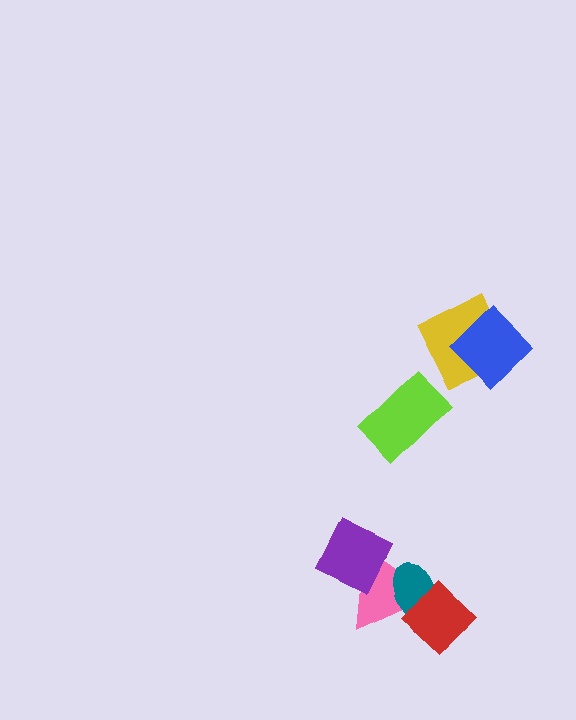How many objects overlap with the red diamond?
2 objects overlap with the red diamond.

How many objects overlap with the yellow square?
1 object overlaps with the yellow square.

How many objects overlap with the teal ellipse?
2 objects overlap with the teal ellipse.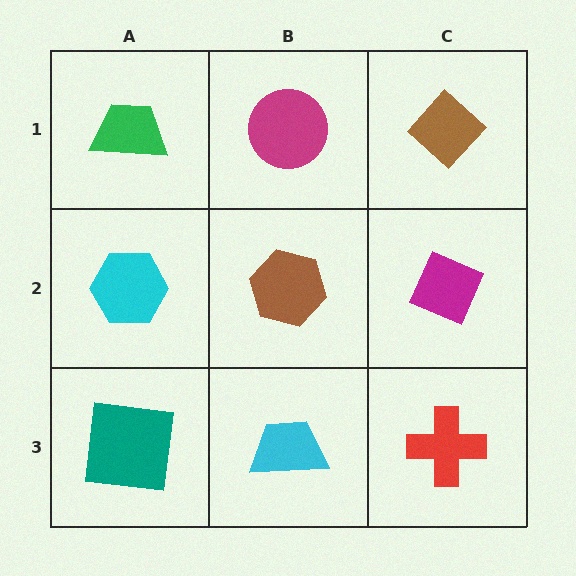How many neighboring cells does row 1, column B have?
3.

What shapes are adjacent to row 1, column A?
A cyan hexagon (row 2, column A), a magenta circle (row 1, column B).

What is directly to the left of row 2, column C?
A brown hexagon.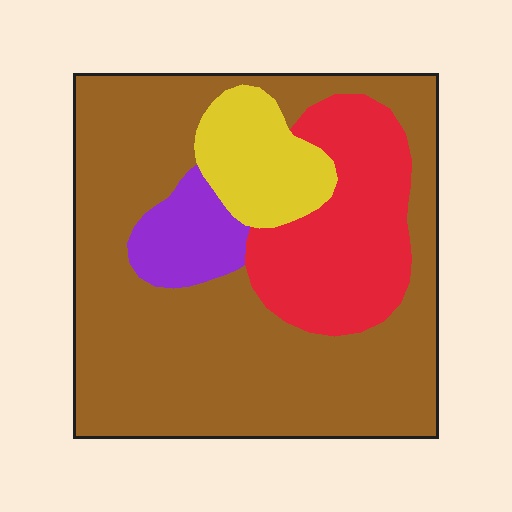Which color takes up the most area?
Brown, at roughly 65%.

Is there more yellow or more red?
Red.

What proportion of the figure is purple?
Purple takes up less than a sixth of the figure.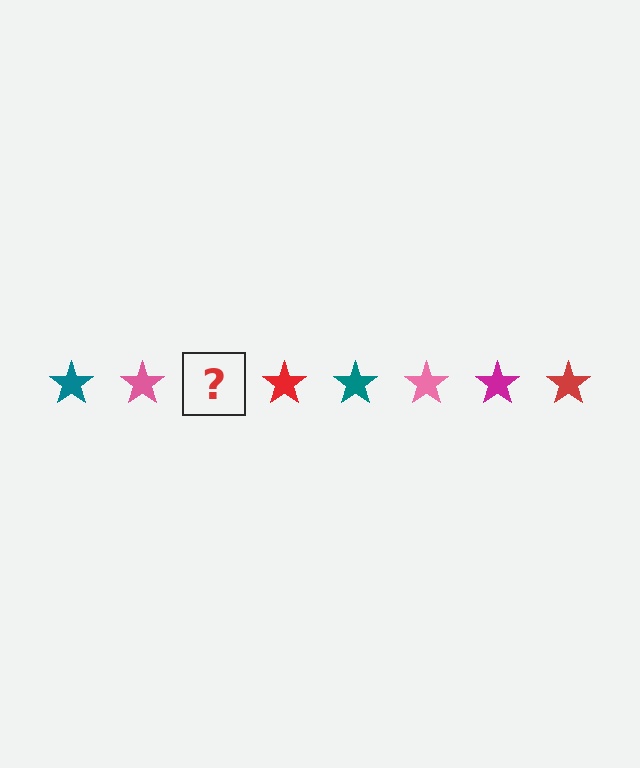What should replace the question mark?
The question mark should be replaced with a magenta star.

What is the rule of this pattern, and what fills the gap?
The rule is that the pattern cycles through teal, pink, magenta, red stars. The gap should be filled with a magenta star.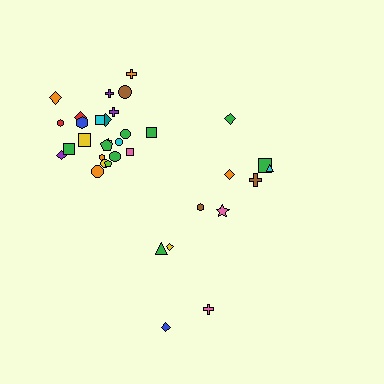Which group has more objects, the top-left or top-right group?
The top-left group.